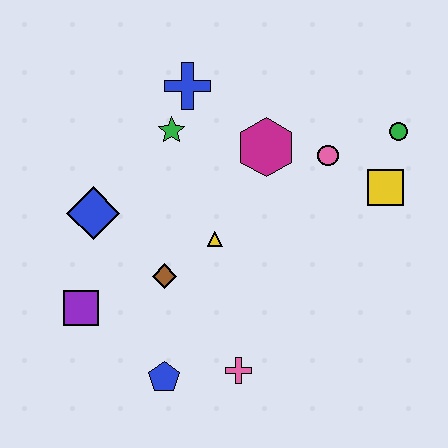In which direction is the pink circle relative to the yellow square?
The pink circle is to the left of the yellow square.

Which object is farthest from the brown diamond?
The green circle is farthest from the brown diamond.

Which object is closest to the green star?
The blue cross is closest to the green star.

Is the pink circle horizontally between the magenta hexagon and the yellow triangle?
No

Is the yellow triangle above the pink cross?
Yes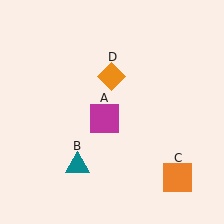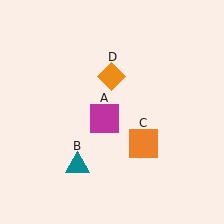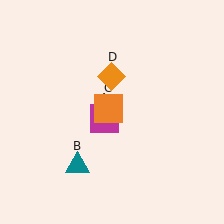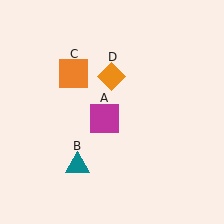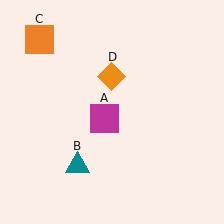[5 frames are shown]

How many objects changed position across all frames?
1 object changed position: orange square (object C).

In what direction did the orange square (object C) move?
The orange square (object C) moved up and to the left.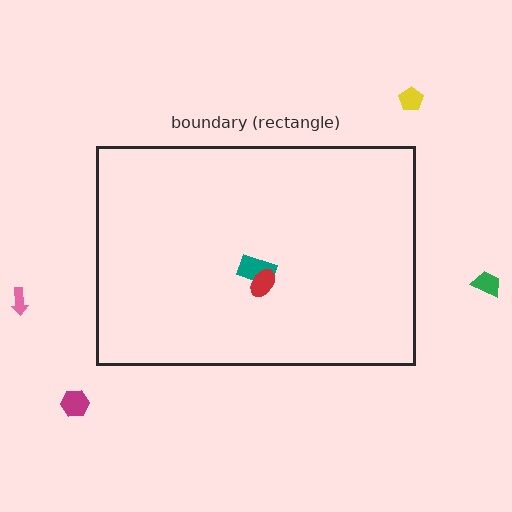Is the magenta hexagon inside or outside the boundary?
Outside.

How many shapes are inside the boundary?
2 inside, 4 outside.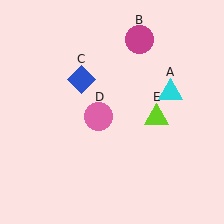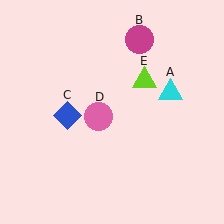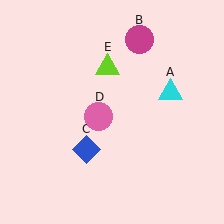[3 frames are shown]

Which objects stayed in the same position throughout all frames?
Cyan triangle (object A) and magenta circle (object B) and pink circle (object D) remained stationary.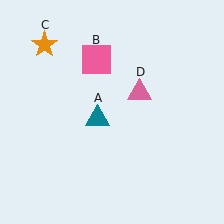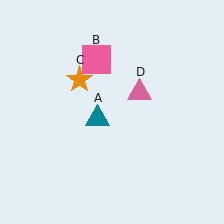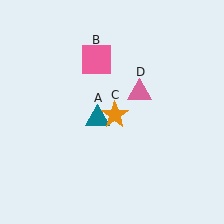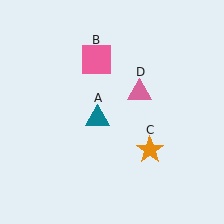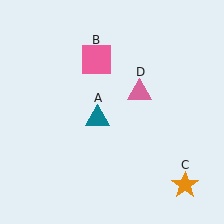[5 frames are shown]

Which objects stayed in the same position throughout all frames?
Teal triangle (object A) and pink square (object B) and pink triangle (object D) remained stationary.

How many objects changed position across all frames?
1 object changed position: orange star (object C).